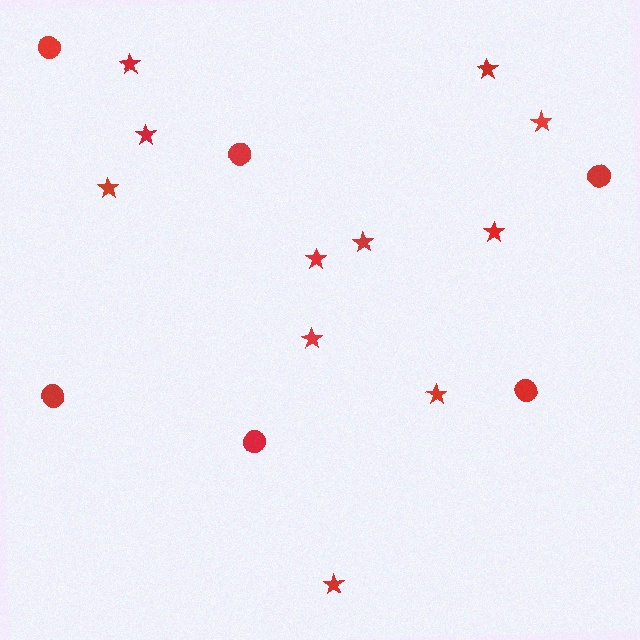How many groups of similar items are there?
There are 2 groups: one group of stars (11) and one group of circles (6).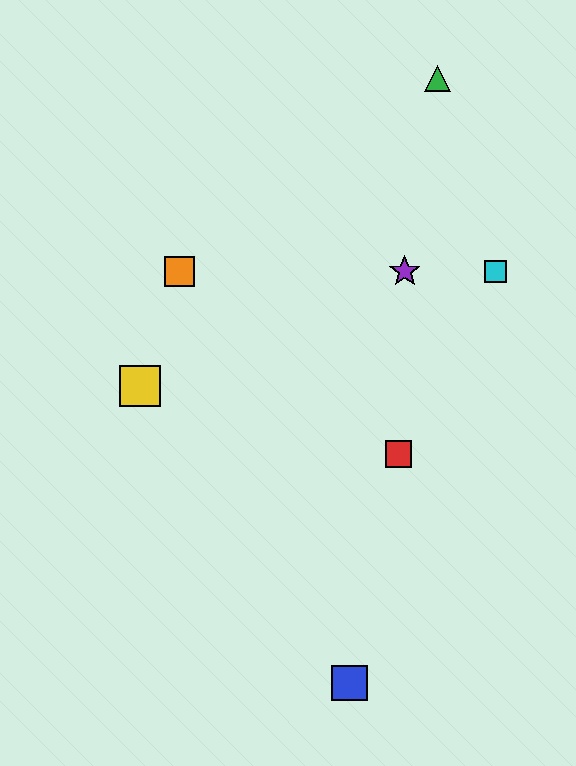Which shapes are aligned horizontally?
The purple star, the orange square, the cyan square are aligned horizontally.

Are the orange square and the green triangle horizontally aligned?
No, the orange square is at y≈272 and the green triangle is at y≈78.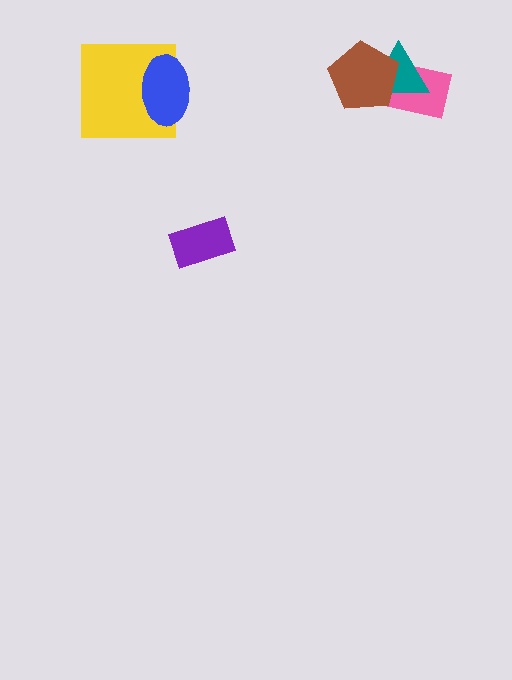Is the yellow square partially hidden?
Yes, it is partially covered by another shape.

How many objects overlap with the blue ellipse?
1 object overlaps with the blue ellipse.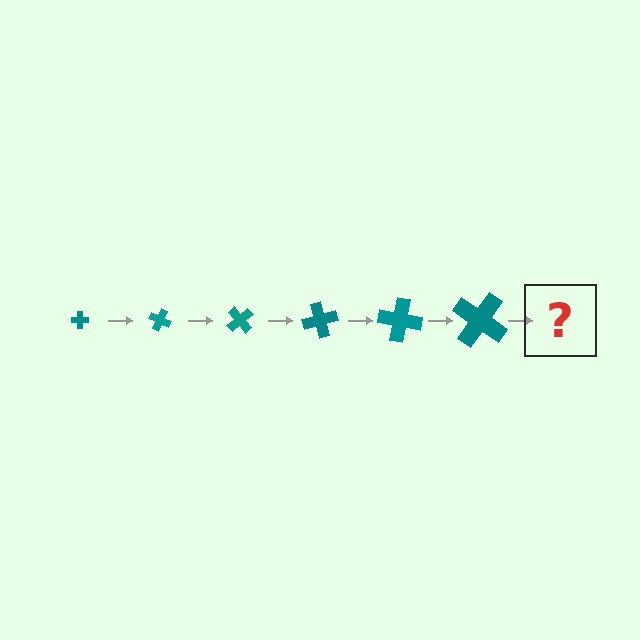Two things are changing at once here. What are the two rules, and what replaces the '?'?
The two rules are that the cross grows larger each step and it rotates 25 degrees each step. The '?' should be a cross, larger than the previous one and rotated 150 degrees from the start.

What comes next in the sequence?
The next element should be a cross, larger than the previous one and rotated 150 degrees from the start.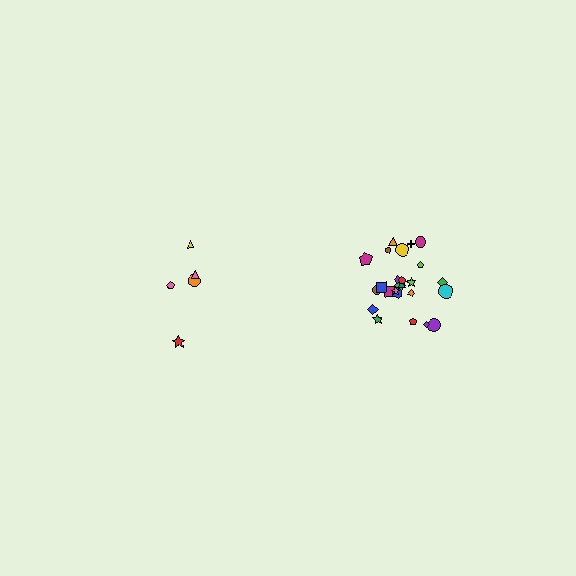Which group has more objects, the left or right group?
The right group.